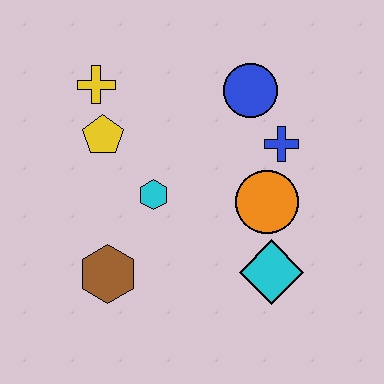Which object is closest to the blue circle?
The blue cross is closest to the blue circle.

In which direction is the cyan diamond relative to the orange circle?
The cyan diamond is below the orange circle.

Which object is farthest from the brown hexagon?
The blue circle is farthest from the brown hexagon.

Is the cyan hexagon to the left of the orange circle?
Yes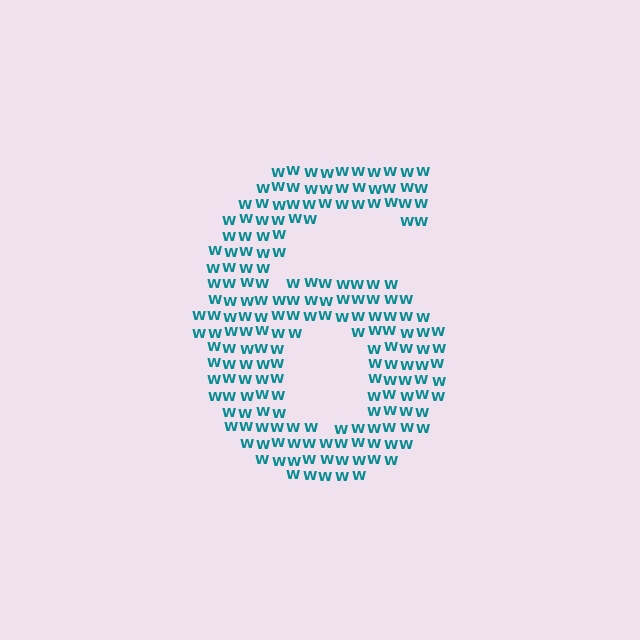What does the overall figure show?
The overall figure shows the digit 6.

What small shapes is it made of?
It is made of small letter W's.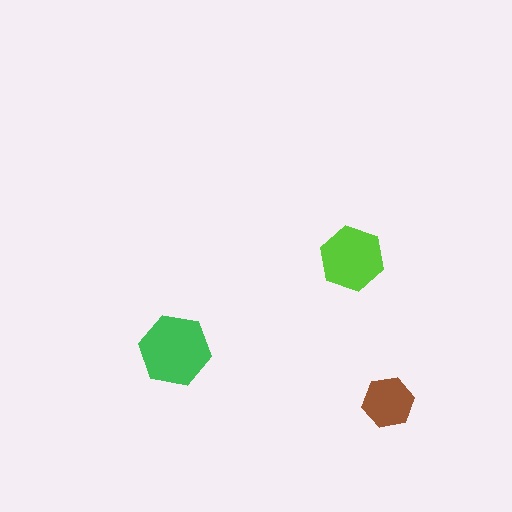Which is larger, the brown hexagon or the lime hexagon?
The lime one.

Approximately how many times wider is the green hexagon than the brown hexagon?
About 1.5 times wider.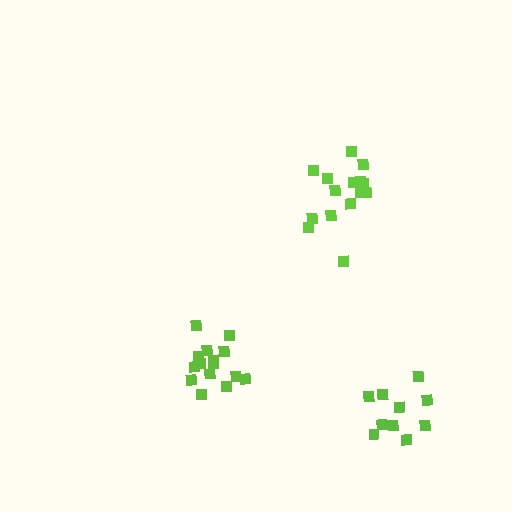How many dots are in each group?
Group 1: 10 dots, Group 2: 15 dots, Group 3: 15 dots (40 total).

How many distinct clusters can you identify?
There are 3 distinct clusters.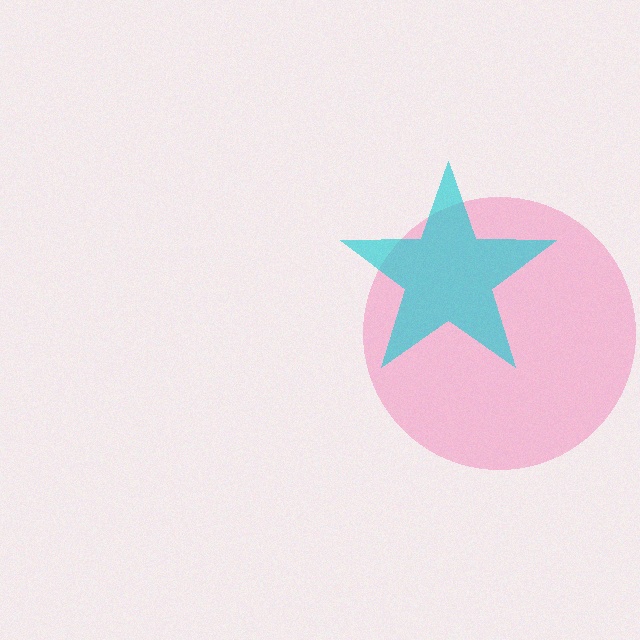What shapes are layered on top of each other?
The layered shapes are: a pink circle, a cyan star.